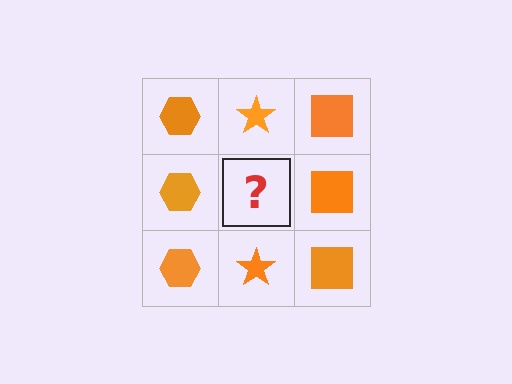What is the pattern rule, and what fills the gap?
The rule is that each column has a consistent shape. The gap should be filled with an orange star.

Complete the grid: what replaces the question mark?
The question mark should be replaced with an orange star.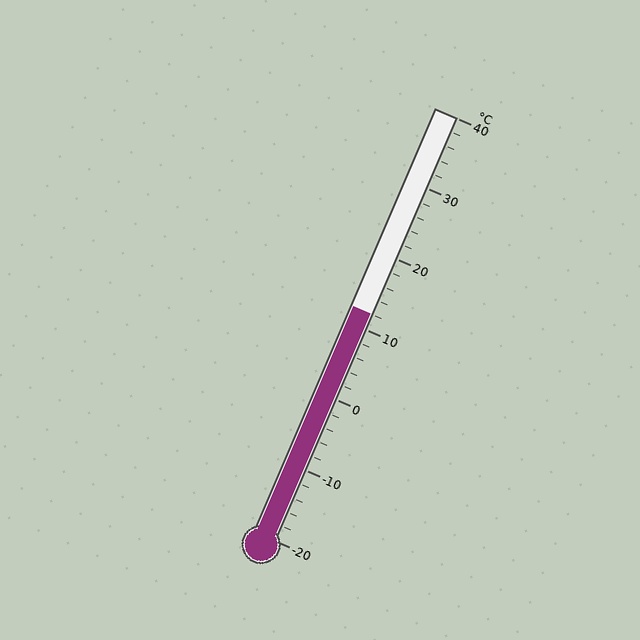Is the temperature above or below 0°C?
The temperature is above 0°C.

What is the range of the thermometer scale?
The thermometer scale ranges from -20°C to 40°C.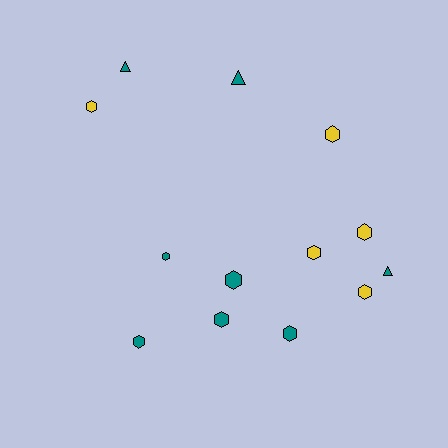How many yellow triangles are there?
There are no yellow triangles.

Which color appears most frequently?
Teal, with 8 objects.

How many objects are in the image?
There are 13 objects.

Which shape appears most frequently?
Hexagon, with 10 objects.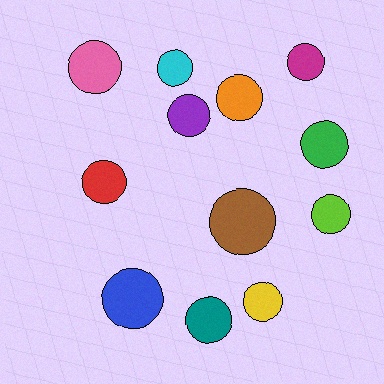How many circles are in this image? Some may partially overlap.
There are 12 circles.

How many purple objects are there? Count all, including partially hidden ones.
There is 1 purple object.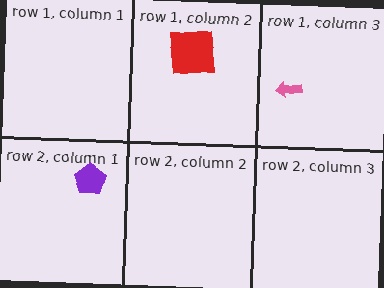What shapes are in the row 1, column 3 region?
The pink arrow.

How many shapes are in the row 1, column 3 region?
1.